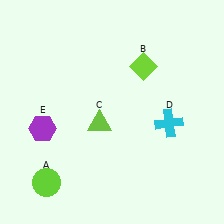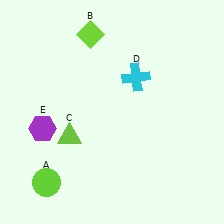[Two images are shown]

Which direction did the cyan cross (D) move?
The cyan cross (D) moved up.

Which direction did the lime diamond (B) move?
The lime diamond (B) moved left.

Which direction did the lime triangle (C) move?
The lime triangle (C) moved left.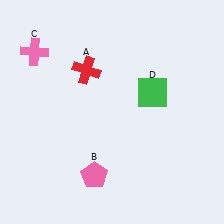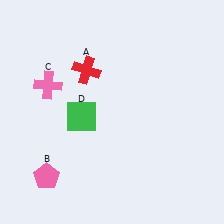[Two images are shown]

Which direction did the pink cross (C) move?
The pink cross (C) moved down.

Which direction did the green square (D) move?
The green square (D) moved left.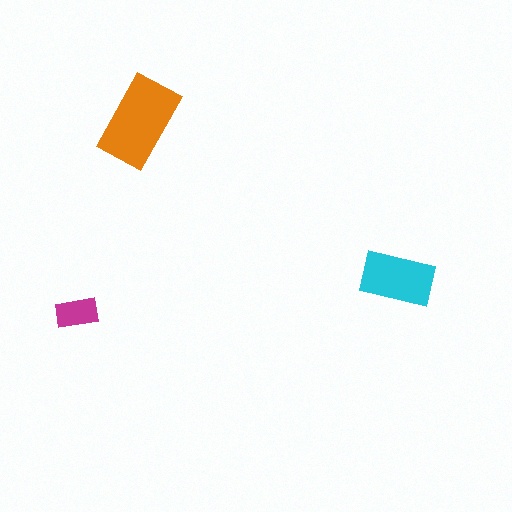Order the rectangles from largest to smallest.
the orange one, the cyan one, the magenta one.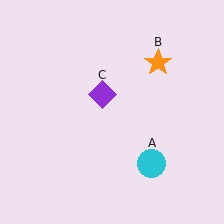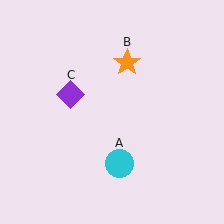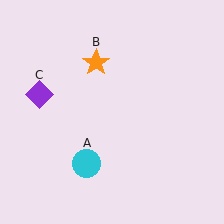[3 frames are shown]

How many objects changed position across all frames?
3 objects changed position: cyan circle (object A), orange star (object B), purple diamond (object C).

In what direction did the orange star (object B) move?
The orange star (object B) moved left.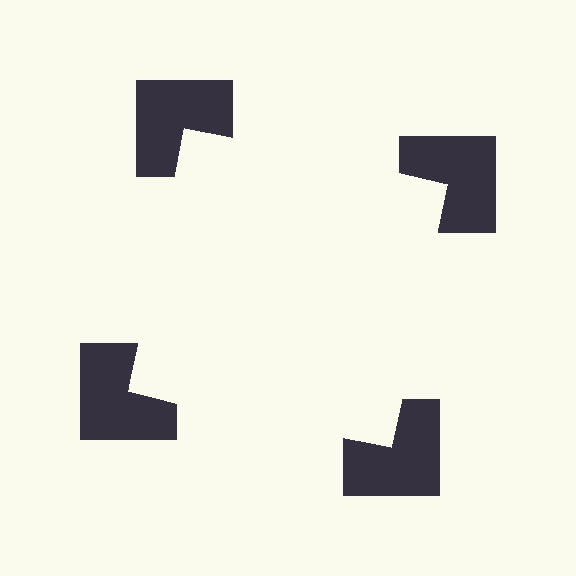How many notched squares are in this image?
There are 4 — one at each vertex of the illusory square.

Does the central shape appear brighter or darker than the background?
It typically appears slightly brighter than the background, even though no actual brightness change is drawn.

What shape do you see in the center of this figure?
An illusory square — its edges are inferred from the aligned wedge cuts in the notched squares, not physically drawn.